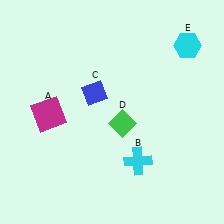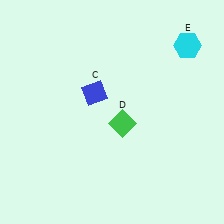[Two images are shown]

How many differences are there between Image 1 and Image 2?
There are 2 differences between the two images.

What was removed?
The magenta square (A), the cyan cross (B) were removed in Image 2.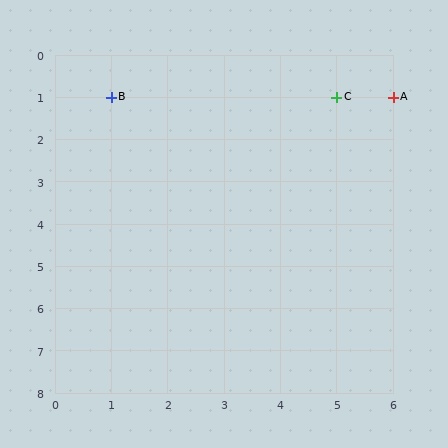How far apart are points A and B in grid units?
Points A and B are 5 columns apart.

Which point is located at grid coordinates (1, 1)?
Point B is at (1, 1).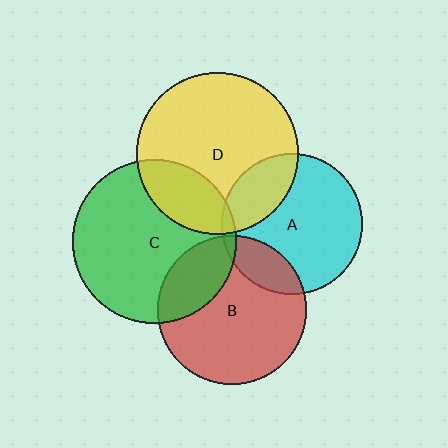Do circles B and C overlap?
Yes.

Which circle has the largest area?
Circle C (green).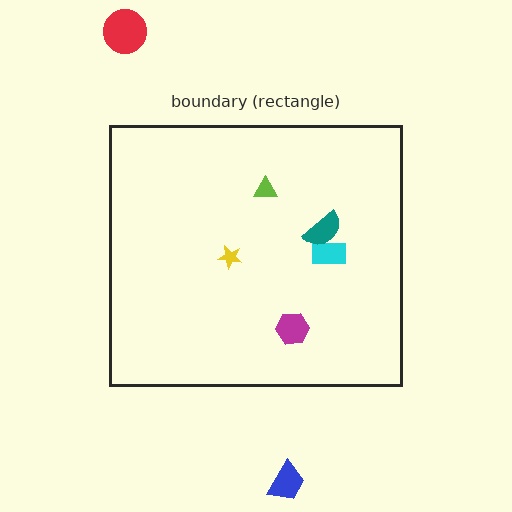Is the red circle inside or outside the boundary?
Outside.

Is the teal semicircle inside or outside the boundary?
Inside.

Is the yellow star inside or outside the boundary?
Inside.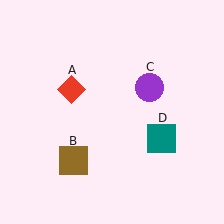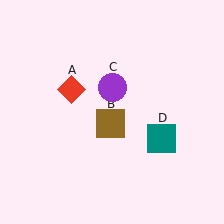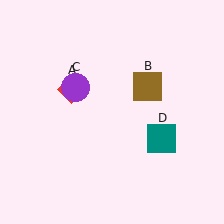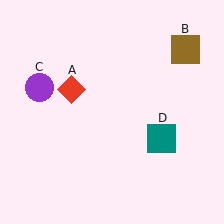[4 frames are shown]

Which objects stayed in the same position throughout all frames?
Red diamond (object A) and teal square (object D) remained stationary.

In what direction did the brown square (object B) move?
The brown square (object B) moved up and to the right.